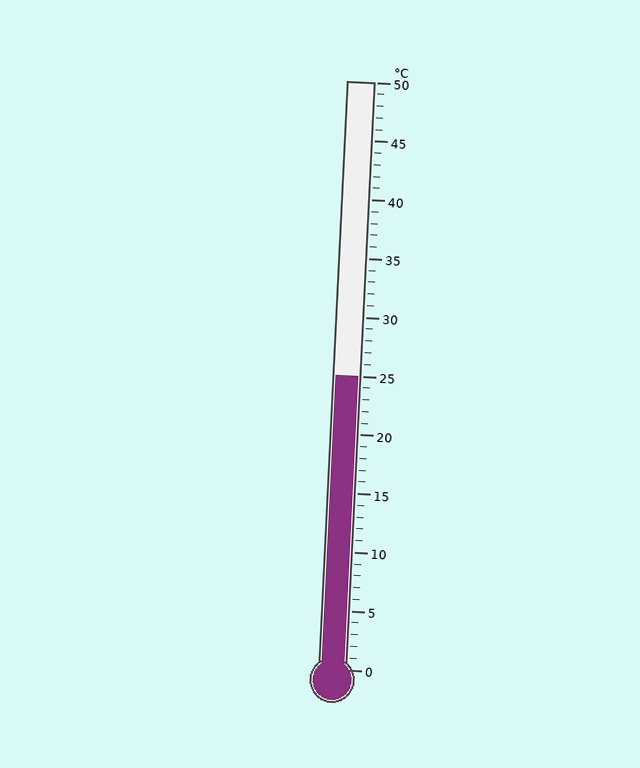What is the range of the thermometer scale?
The thermometer scale ranges from 0°C to 50°C.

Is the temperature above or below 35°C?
The temperature is below 35°C.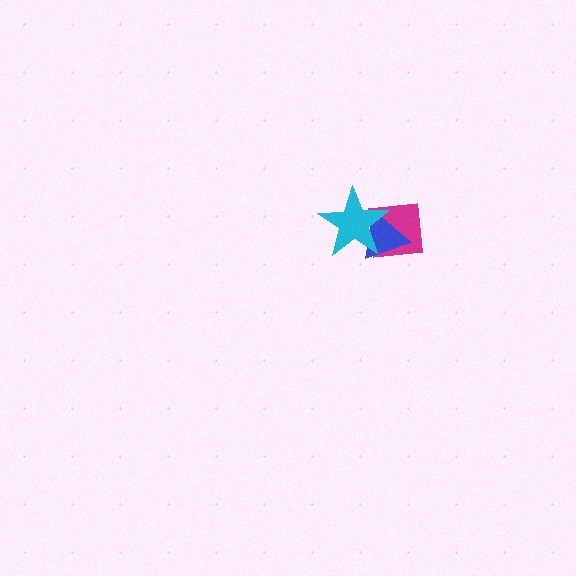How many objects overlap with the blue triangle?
2 objects overlap with the blue triangle.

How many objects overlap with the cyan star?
2 objects overlap with the cyan star.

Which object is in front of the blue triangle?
The cyan star is in front of the blue triangle.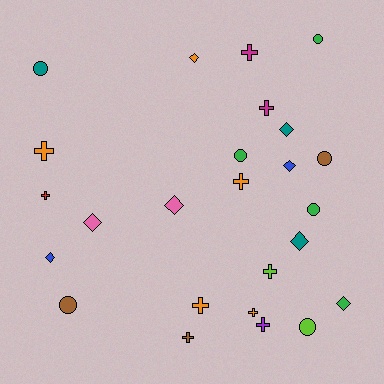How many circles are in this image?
There are 7 circles.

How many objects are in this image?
There are 25 objects.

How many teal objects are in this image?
There are 3 teal objects.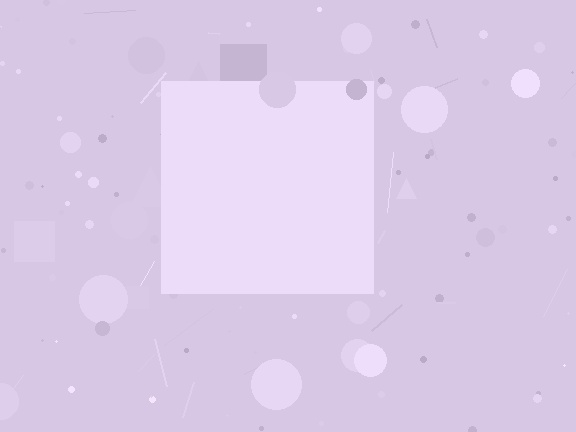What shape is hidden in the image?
A square is hidden in the image.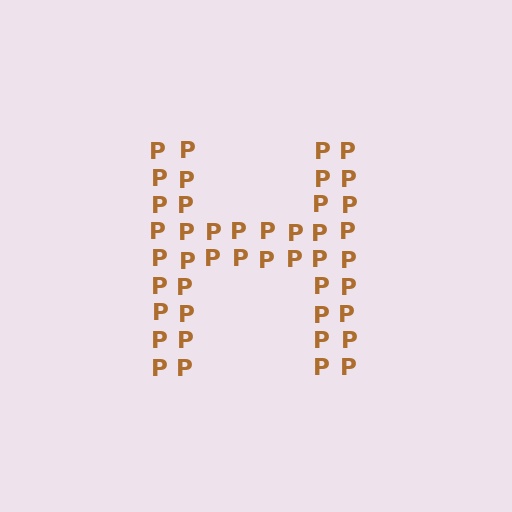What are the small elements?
The small elements are letter P's.